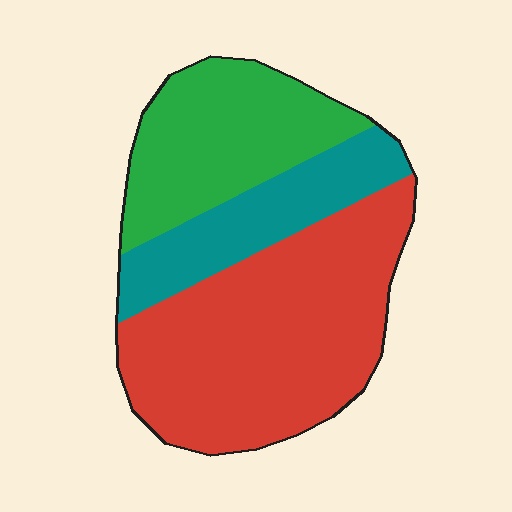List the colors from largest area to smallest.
From largest to smallest: red, green, teal.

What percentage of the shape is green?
Green takes up between a quarter and a half of the shape.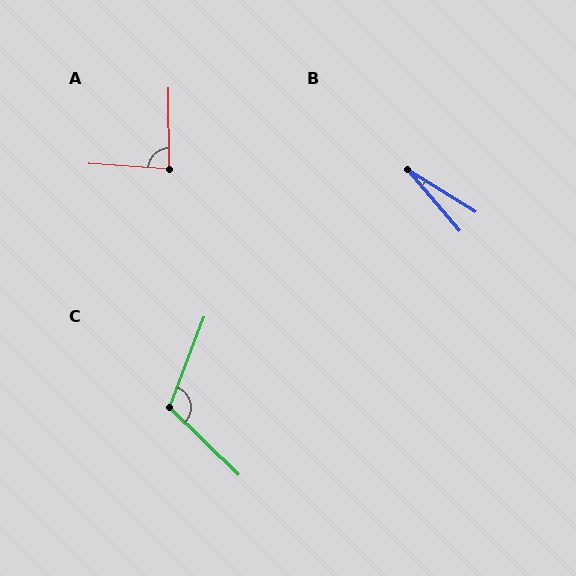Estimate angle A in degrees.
Approximately 86 degrees.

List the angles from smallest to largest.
B (18°), A (86°), C (114°).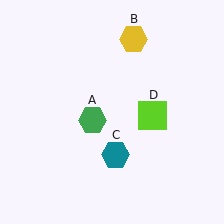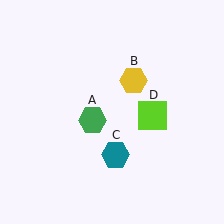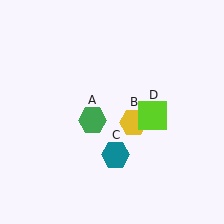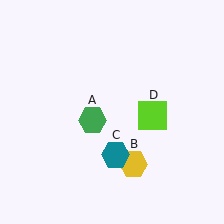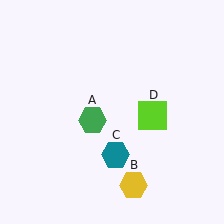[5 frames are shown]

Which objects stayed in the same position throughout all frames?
Green hexagon (object A) and teal hexagon (object C) and lime square (object D) remained stationary.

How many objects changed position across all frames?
1 object changed position: yellow hexagon (object B).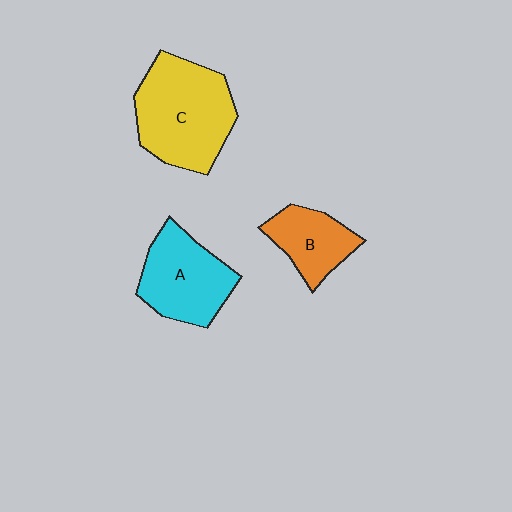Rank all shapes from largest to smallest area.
From largest to smallest: C (yellow), A (cyan), B (orange).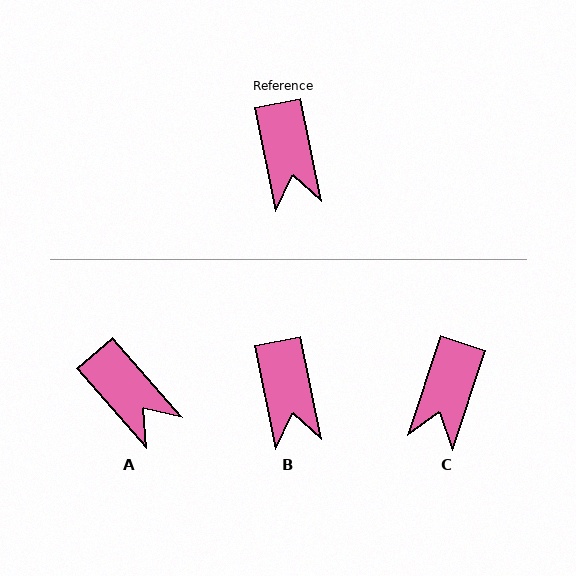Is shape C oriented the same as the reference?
No, it is off by about 30 degrees.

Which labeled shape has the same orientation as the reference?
B.